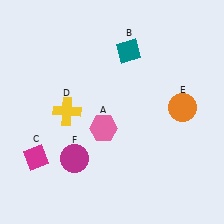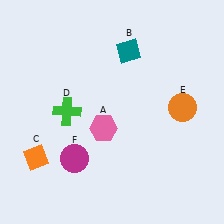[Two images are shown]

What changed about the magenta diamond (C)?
In Image 1, C is magenta. In Image 2, it changed to orange.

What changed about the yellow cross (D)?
In Image 1, D is yellow. In Image 2, it changed to green.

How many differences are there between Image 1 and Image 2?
There are 2 differences between the two images.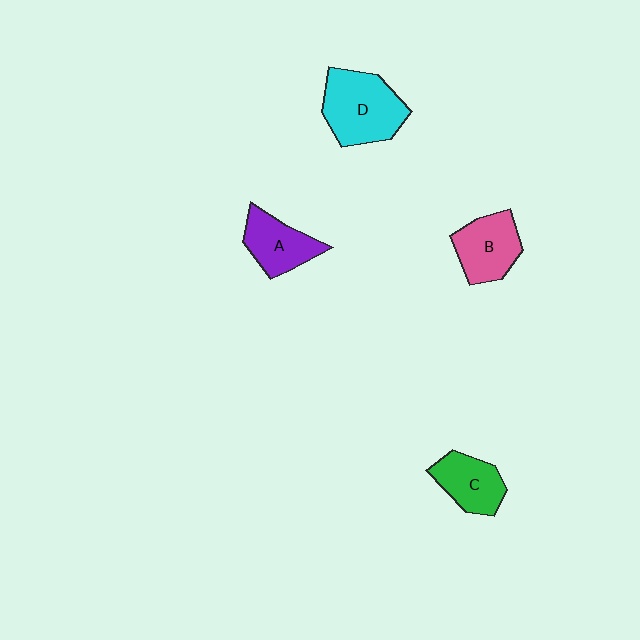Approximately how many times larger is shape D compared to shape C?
Approximately 1.6 times.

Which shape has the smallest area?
Shape C (green).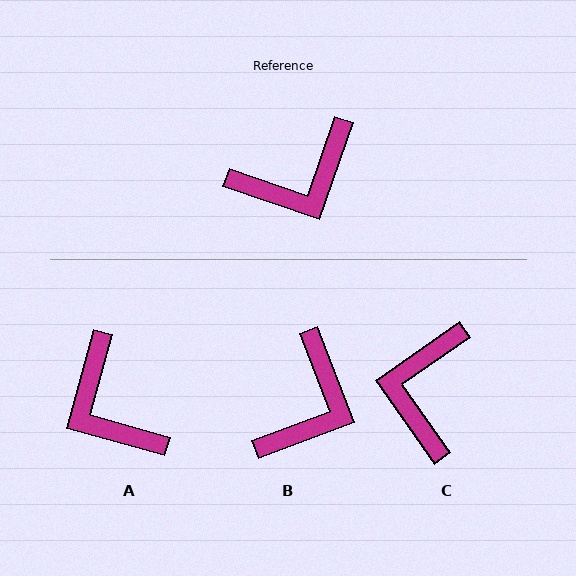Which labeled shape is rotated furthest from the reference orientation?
C, about 126 degrees away.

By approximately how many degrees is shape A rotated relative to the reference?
Approximately 87 degrees clockwise.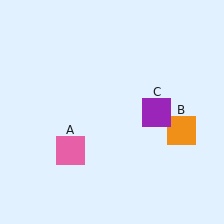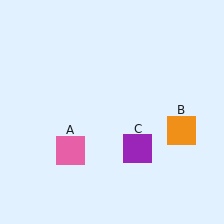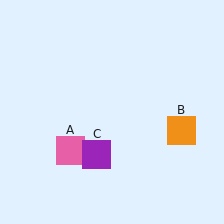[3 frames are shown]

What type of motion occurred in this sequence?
The purple square (object C) rotated clockwise around the center of the scene.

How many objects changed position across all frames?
1 object changed position: purple square (object C).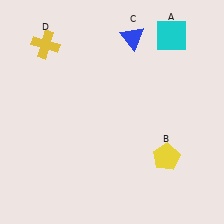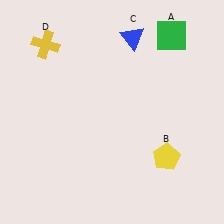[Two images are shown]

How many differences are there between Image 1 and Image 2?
There is 1 difference between the two images.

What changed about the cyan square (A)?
In Image 1, A is cyan. In Image 2, it changed to green.